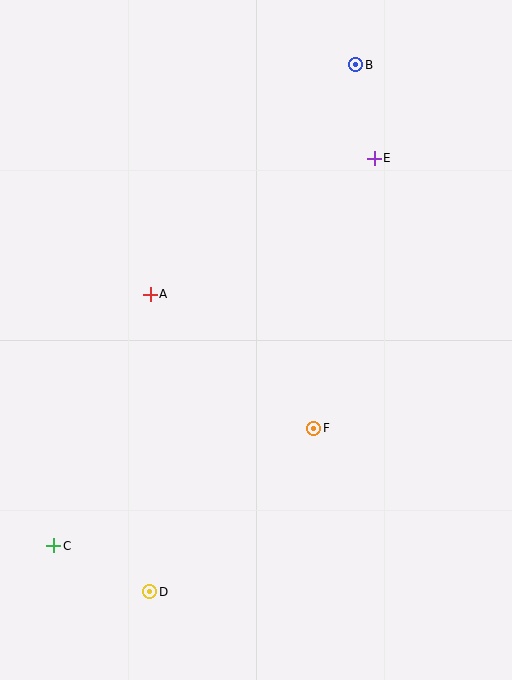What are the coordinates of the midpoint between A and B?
The midpoint between A and B is at (253, 179).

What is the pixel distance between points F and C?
The distance between F and C is 285 pixels.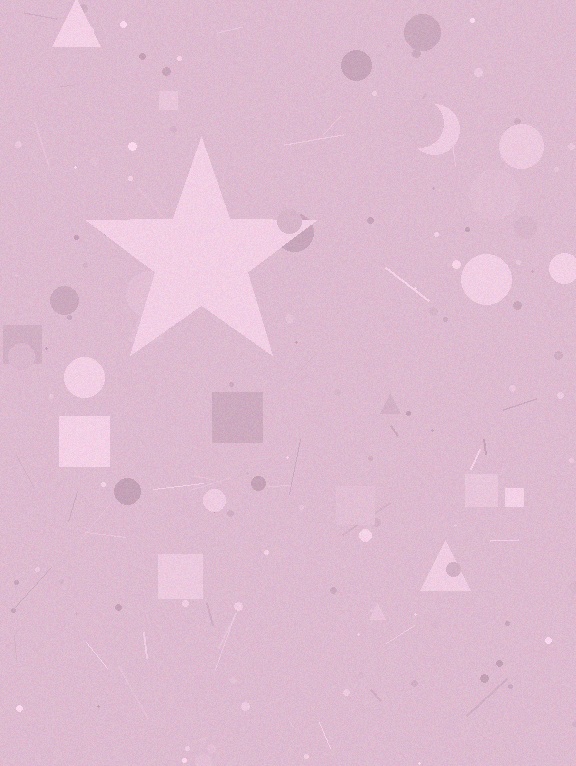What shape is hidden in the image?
A star is hidden in the image.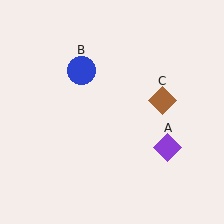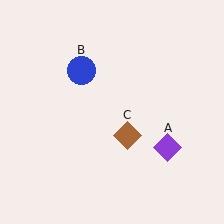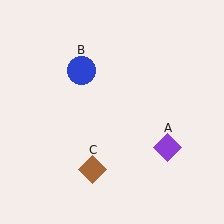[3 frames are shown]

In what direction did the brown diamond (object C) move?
The brown diamond (object C) moved down and to the left.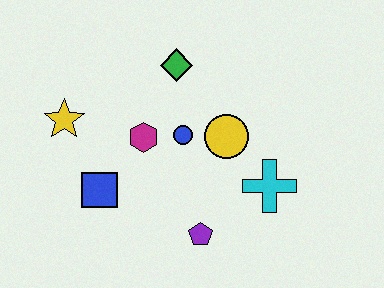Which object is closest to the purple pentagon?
The cyan cross is closest to the purple pentagon.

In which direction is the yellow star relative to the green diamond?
The yellow star is to the left of the green diamond.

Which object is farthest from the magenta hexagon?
The cyan cross is farthest from the magenta hexagon.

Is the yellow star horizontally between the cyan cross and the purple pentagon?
No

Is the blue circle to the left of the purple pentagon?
Yes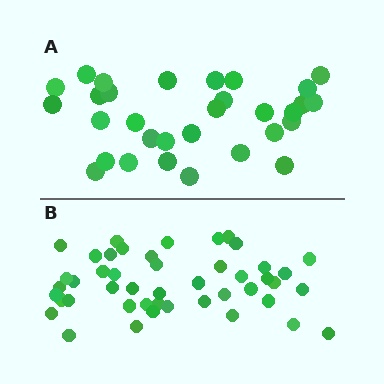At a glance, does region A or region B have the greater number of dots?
Region B (the bottom region) has more dots.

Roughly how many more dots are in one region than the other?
Region B has approximately 15 more dots than region A.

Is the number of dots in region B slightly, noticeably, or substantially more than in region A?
Region B has substantially more. The ratio is roughly 1.5 to 1.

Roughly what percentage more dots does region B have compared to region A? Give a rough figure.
About 50% more.